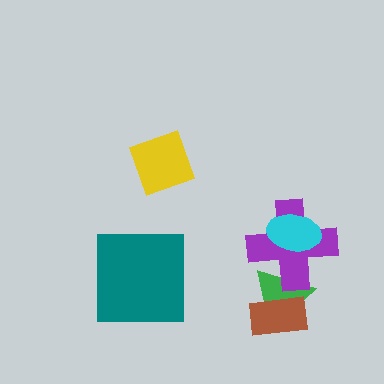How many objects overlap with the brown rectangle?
1 object overlaps with the brown rectangle.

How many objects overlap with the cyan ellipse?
1 object overlaps with the cyan ellipse.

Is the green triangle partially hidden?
Yes, it is partially covered by another shape.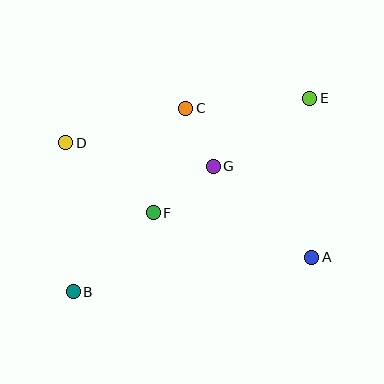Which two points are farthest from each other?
Points B and E are farthest from each other.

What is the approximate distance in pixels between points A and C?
The distance between A and C is approximately 195 pixels.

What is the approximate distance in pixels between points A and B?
The distance between A and B is approximately 241 pixels.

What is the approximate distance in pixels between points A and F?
The distance between A and F is approximately 164 pixels.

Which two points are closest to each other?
Points C and G are closest to each other.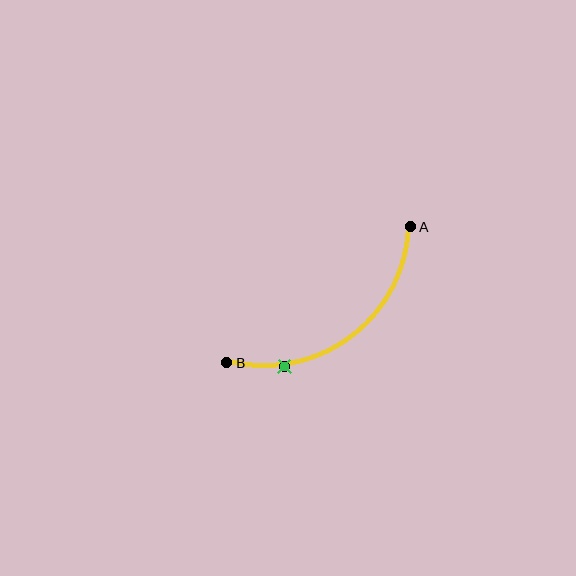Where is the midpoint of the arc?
The arc midpoint is the point on the curve farthest from the straight line joining A and B. It sits below and to the right of that line.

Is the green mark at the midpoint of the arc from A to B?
No. The green mark lies on the arc but is closer to endpoint B. The arc midpoint would be at the point on the curve equidistant along the arc from both A and B.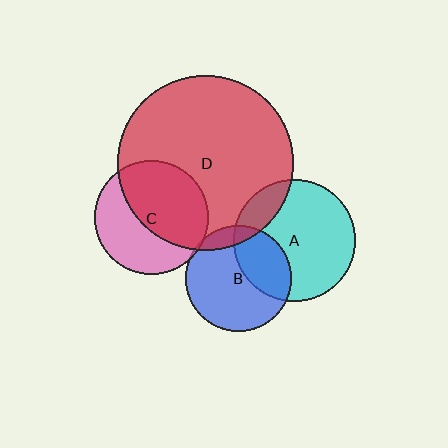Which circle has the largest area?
Circle D (red).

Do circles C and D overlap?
Yes.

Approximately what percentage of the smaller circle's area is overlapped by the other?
Approximately 55%.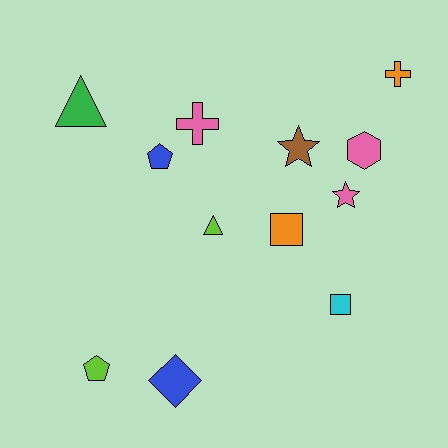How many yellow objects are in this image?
There are no yellow objects.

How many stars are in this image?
There are 2 stars.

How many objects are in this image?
There are 12 objects.